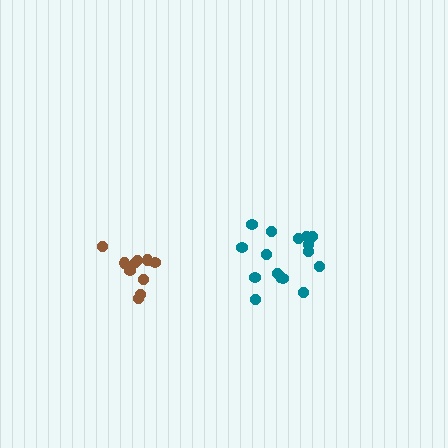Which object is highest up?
The teal cluster is topmost.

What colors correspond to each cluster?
The clusters are colored: brown, teal.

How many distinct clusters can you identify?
There are 2 distinct clusters.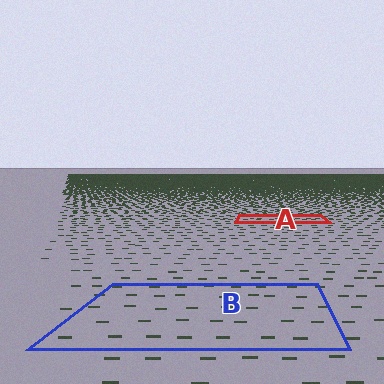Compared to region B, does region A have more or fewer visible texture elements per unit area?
Region A has more texture elements per unit area — they are packed more densely because it is farther away.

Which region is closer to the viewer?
Region B is closer. The texture elements there are larger and more spread out.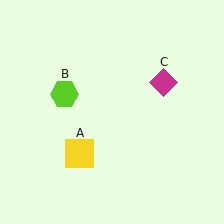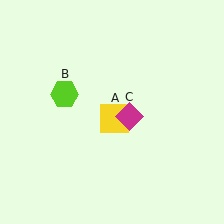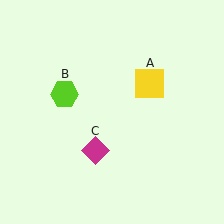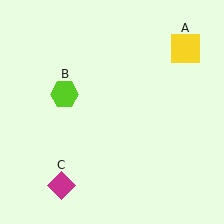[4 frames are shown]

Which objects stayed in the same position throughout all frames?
Lime hexagon (object B) remained stationary.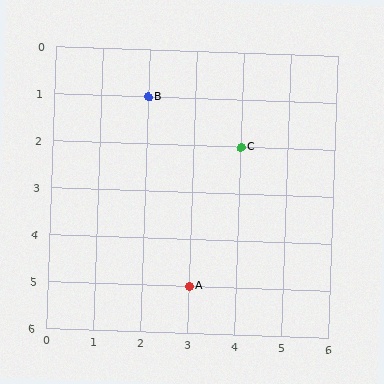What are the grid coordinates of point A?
Point A is at grid coordinates (3, 5).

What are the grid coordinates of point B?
Point B is at grid coordinates (2, 1).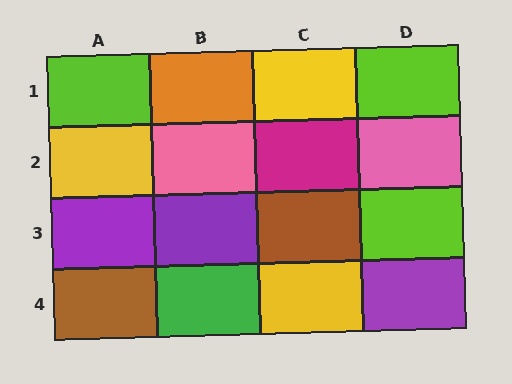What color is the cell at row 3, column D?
Lime.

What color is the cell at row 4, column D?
Purple.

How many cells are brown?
2 cells are brown.